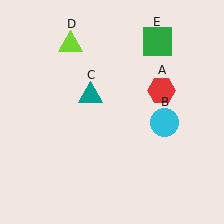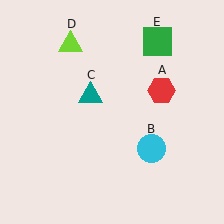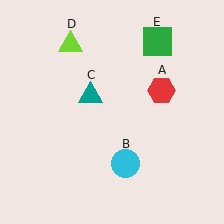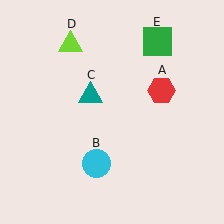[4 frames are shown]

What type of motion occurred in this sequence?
The cyan circle (object B) rotated clockwise around the center of the scene.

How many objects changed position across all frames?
1 object changed position: cyan circle (object B).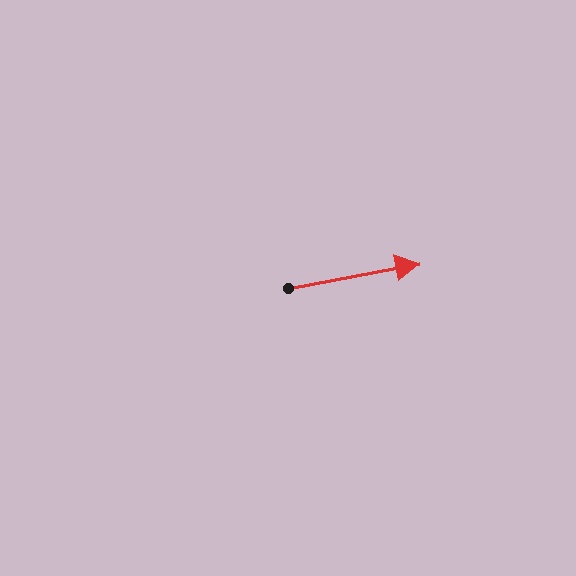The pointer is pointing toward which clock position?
Roughly 3 o'clock.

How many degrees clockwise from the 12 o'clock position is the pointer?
Approximately 79 degrees.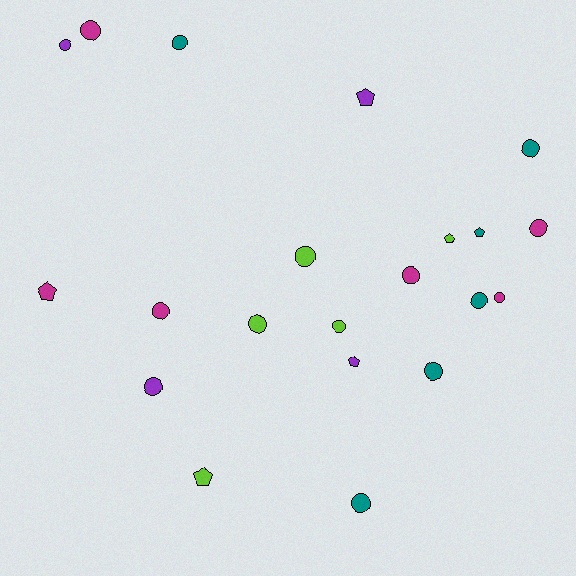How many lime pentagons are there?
There are 2 lime pentagons.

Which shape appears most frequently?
Circle, with 15 objects.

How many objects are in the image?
There are 21 objects.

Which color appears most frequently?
Magenta, with 6 objects.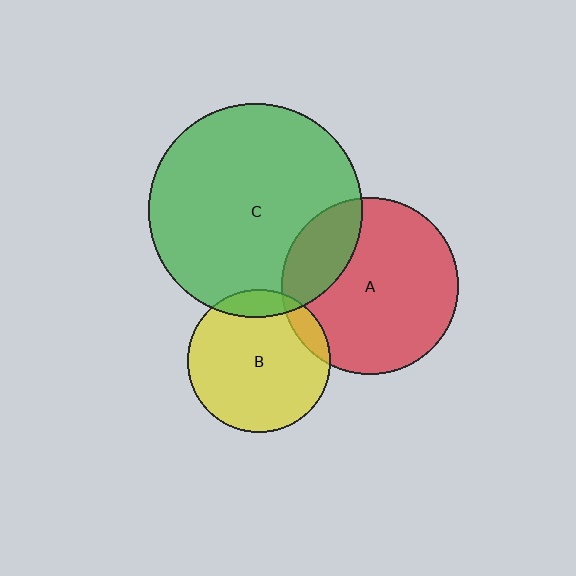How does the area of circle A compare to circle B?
Approximately 1.5 times.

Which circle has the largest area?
Circle C (green).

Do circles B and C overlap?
Yes.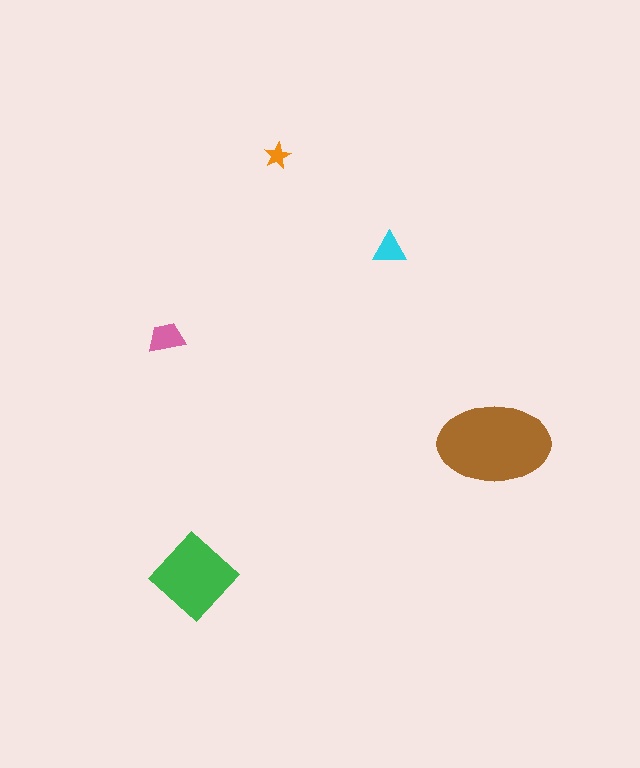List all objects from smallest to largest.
The orange star, the cyan triangle, the pink trapezoid, the green diamond, the brown ellipse.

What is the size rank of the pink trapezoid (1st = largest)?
3rd.